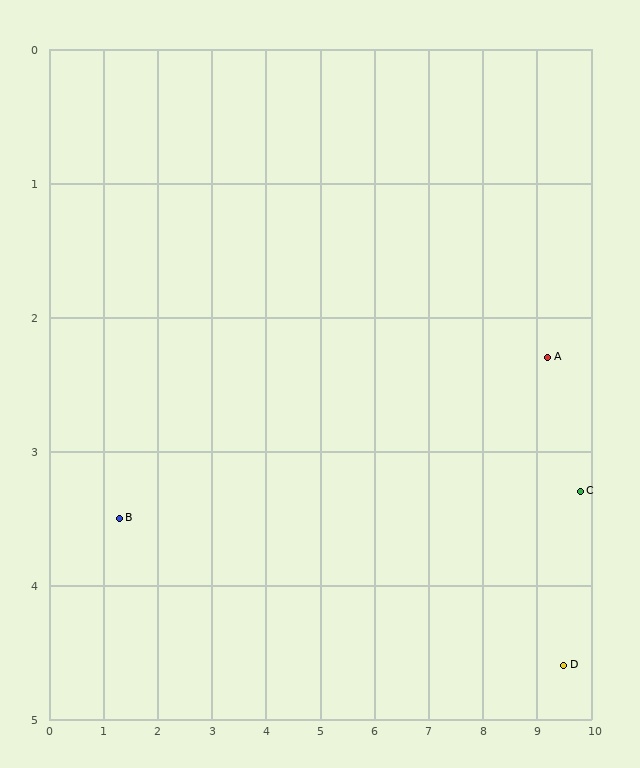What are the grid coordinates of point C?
Point C is at approximately (9.8, 3.3).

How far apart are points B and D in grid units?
Points B and D are about 8.3 grid units apart.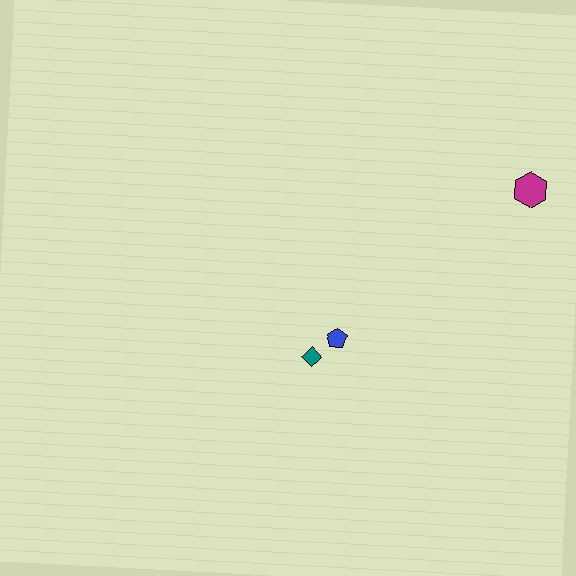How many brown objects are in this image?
There are no brown objects.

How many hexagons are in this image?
There is 1 hexagon.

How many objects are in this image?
There are 3 objects.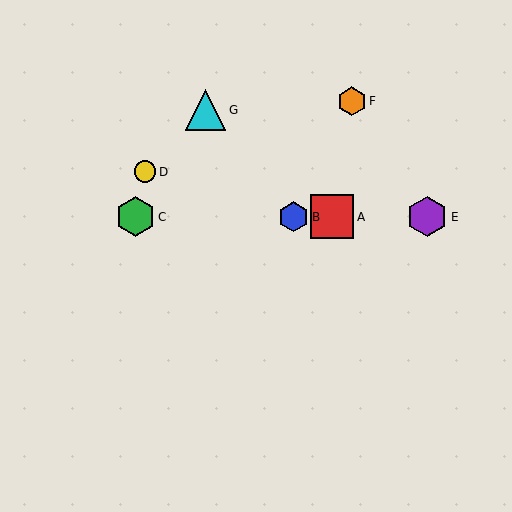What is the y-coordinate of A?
Object A is at y≈217.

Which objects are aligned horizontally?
Objects A, B, C, E are aligned horizontally.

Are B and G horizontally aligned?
No, B is at y≈217 and G is at y≈110.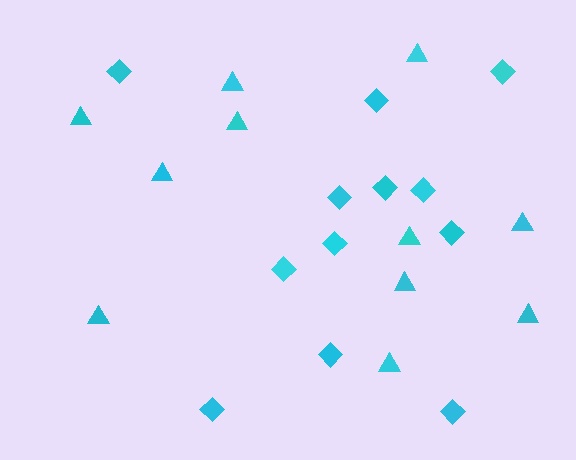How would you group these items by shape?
There are 2 groups: one group of diamonds (12) and one group of triangles (11).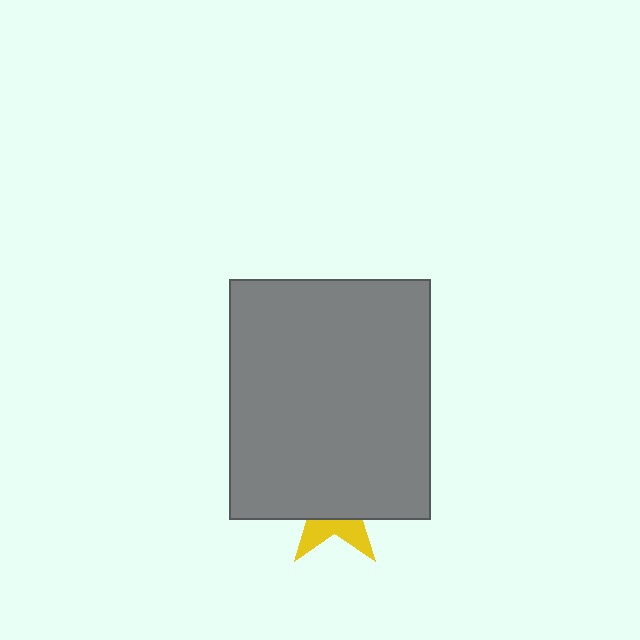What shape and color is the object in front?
The object in front is a gray rectangle.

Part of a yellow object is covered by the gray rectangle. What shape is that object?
It is a star.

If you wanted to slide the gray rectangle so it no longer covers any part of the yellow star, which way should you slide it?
Slide it up — that is the most direct way to separate the two shapes.